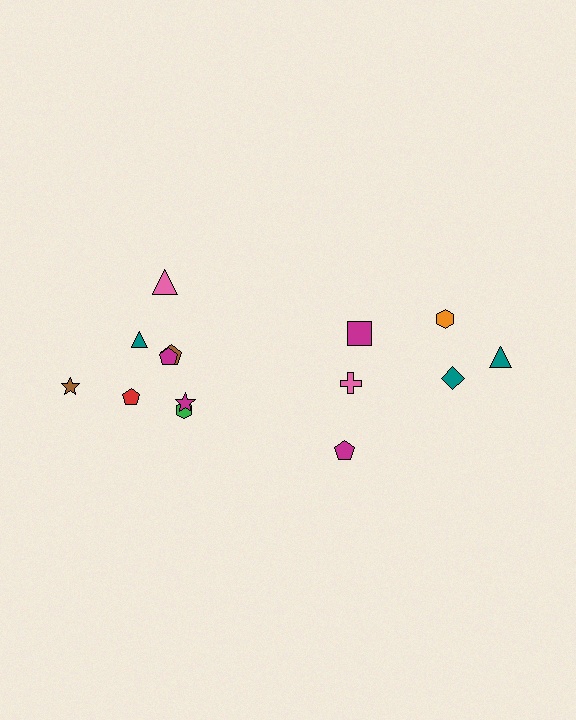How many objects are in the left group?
There are 8 objects.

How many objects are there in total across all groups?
There are 14 objects.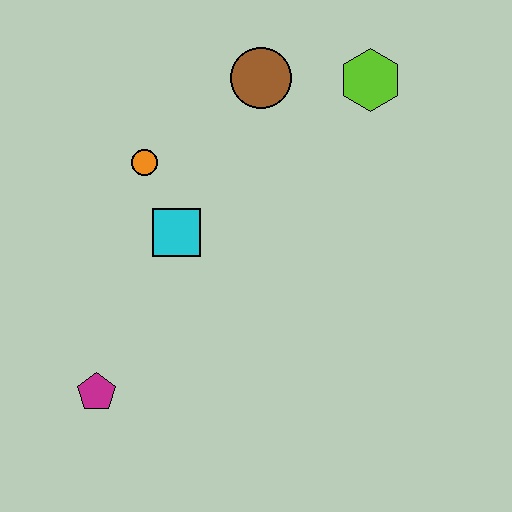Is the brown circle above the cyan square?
Yes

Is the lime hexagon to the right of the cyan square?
Yes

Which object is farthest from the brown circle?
The magenta pentagon is farthest from the brown circle.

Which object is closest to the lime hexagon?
The brown circle is closest to the lime hexagon.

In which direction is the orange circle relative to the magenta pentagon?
The orange circle is above the magenta pentagon.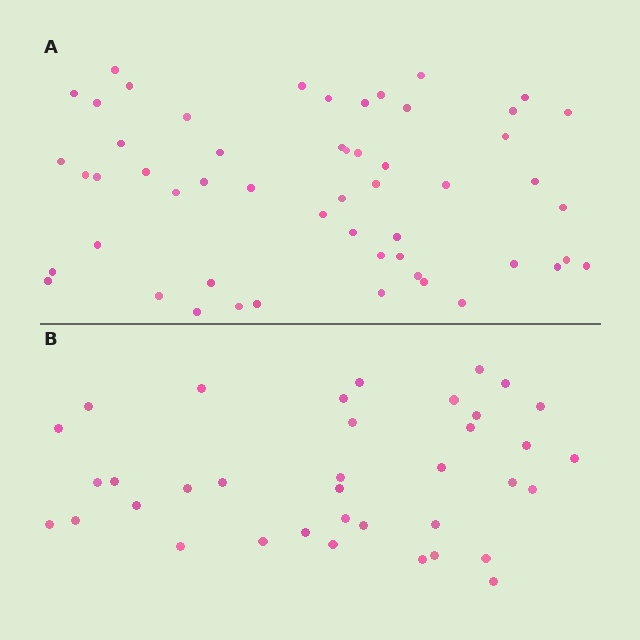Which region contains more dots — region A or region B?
Region A (the top region) has more dots.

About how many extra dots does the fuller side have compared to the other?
Region A has approximately 15 more dots than region B.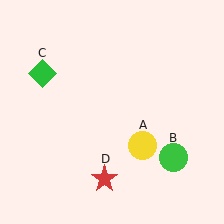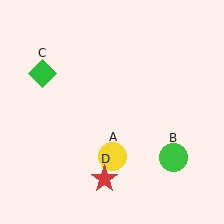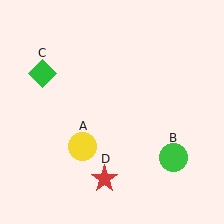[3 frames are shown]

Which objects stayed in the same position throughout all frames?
Green circle (object B) and green diamond (object C) and red star (object D) remained stationary.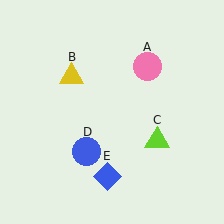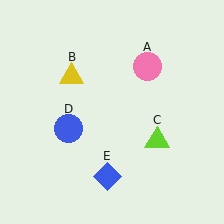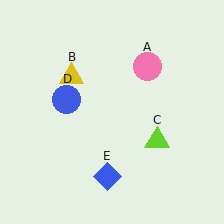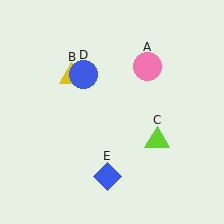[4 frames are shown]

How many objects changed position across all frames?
1 object changed position: blue circle (object D).